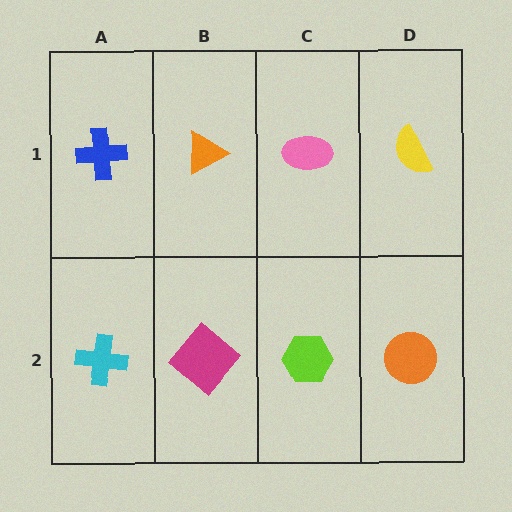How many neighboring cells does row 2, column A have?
2.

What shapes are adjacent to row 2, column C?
A pink ellipse (row 1, column C), a magenta diamond (row 2, column B), an orange circle (row 2, column D).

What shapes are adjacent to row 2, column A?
A blue cross (row 1, column A), a magenta diamond (row 2, column B).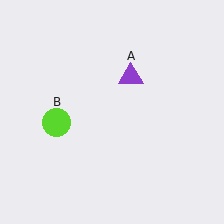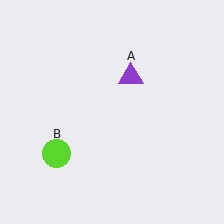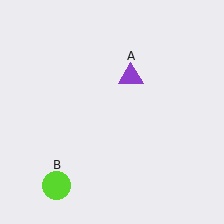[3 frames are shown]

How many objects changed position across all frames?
1 object changed position: lime circle (object B).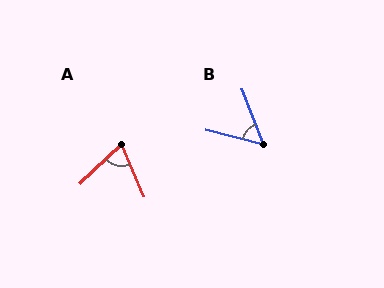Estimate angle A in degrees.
Approximately 70 degrees.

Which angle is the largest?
A, at approximately 70 degrees.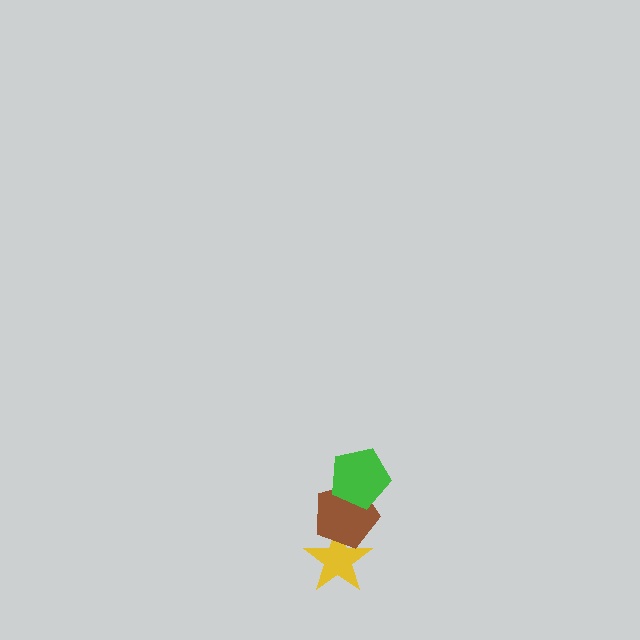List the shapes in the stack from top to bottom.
From top to bottom: the green pentagon, the brown pentagon, the yellow star.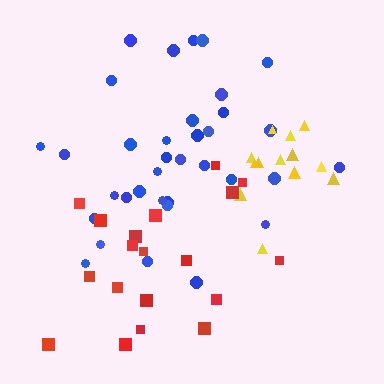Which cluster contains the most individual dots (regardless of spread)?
Blue (35).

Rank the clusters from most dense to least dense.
yellow, blue, red.